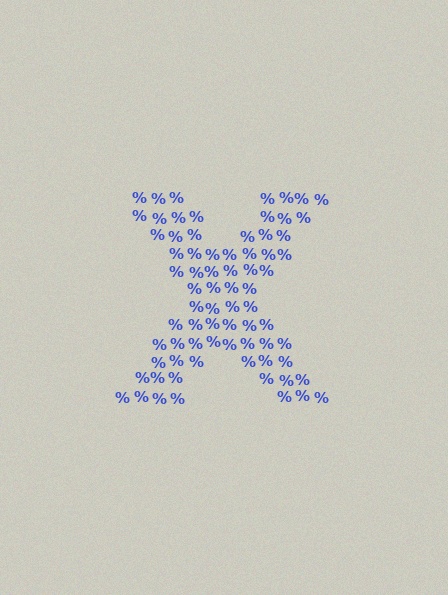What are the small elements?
The small elements are percent signs.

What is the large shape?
The large shape is the letter X.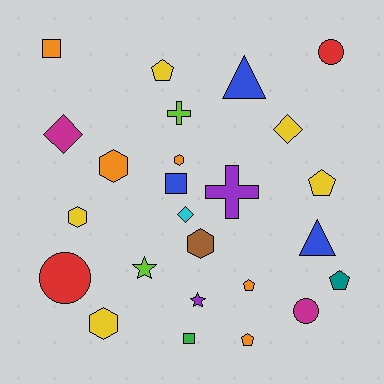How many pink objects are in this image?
There are no pink objects.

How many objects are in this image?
There are 25 objects.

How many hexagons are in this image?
There are 5 hexagons.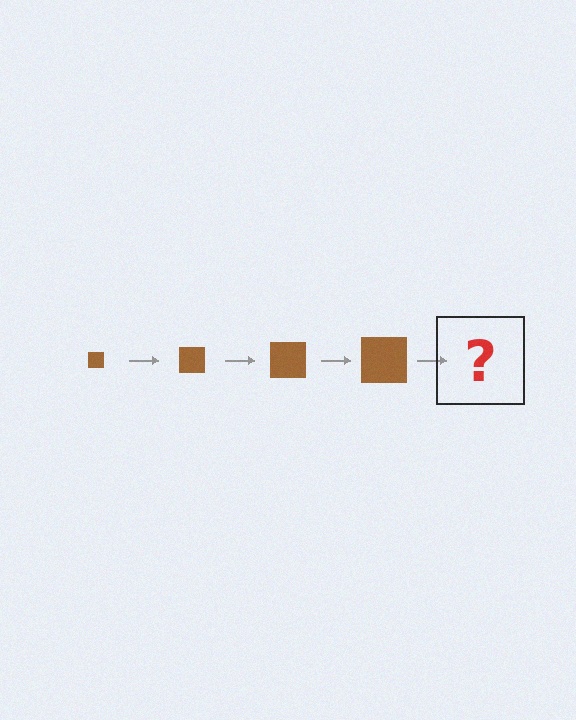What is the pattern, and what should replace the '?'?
The pattern is that the square gets progressively larger each step. The '?' should be a brown square, larger than the previous one.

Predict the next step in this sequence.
The next step is a brown square, larger than the previous one.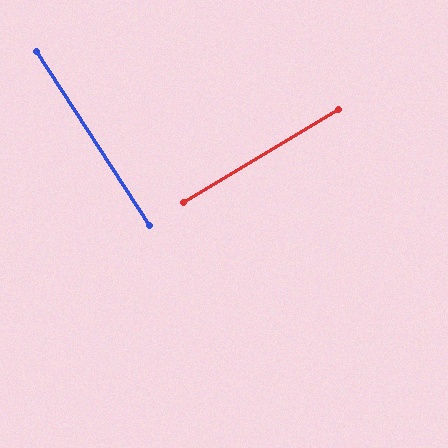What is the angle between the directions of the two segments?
Approximately 88 degrees.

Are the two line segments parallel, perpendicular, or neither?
Perpendicular — they meet at approximately 88°.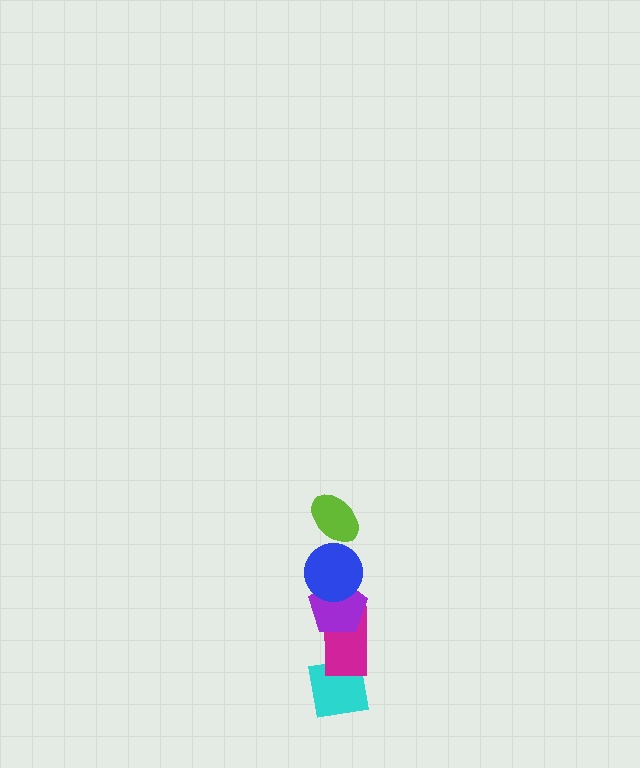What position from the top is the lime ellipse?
The lime ellipse is 1st from the top.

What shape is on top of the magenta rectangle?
The purple pentagon is on top of the magenta rectangle.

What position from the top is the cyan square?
The cyan square is 5th from the top.